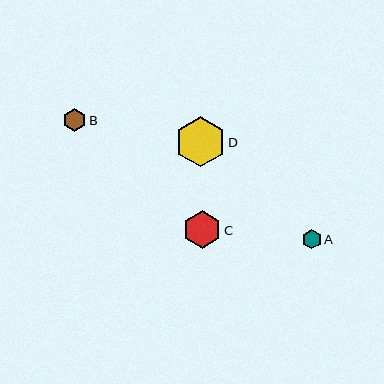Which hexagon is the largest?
Hexagon D is the largest with a size of approximately 50 pixels.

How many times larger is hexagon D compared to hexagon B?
Hexagon D is approximately 2.2 times the size of hexagon B.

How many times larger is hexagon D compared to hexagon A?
Hexagon D is approximately 2.6 times the size of hexagon A.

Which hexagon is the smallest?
Hexagon A is the smallest with a size of approximately 19 pixels.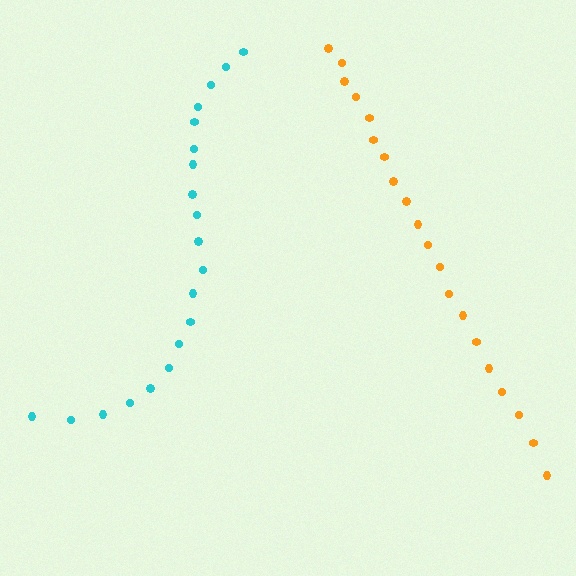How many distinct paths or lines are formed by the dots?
There are 2 distinct paths.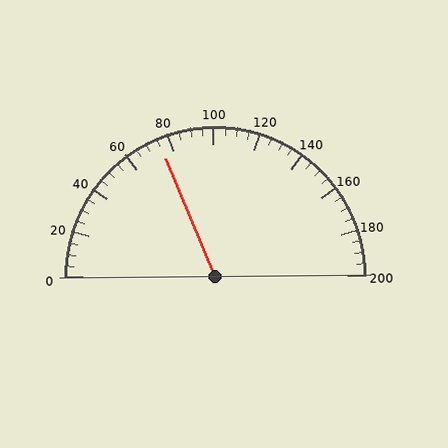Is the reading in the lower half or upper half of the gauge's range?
The reading is in the lower half of the range (0 to 200).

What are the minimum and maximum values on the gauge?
The gauge ranges from 0 to 200.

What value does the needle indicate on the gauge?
The needle indicates approximately 75.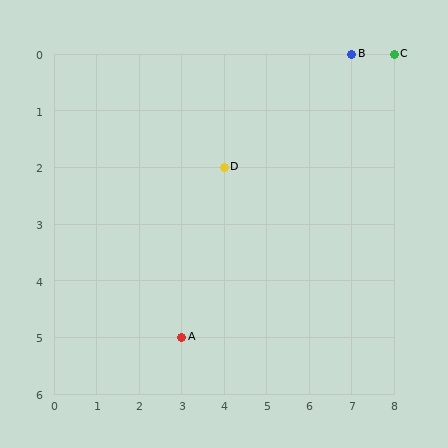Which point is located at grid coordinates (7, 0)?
Point B is at (7, 0).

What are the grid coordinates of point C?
Point C is at grid coordinates (8, 0).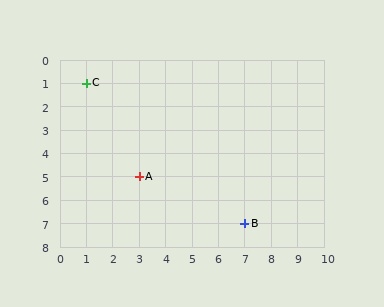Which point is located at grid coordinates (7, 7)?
Point B is at (7, 7).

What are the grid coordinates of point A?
Point A is at grid coordinates (3, 5).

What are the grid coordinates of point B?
Point B is at grid coordinates (7, 7).